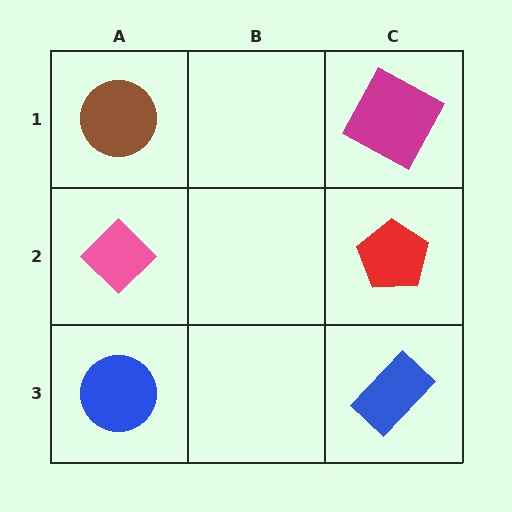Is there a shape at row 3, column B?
No, that cell is empty.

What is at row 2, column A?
A pink diamond.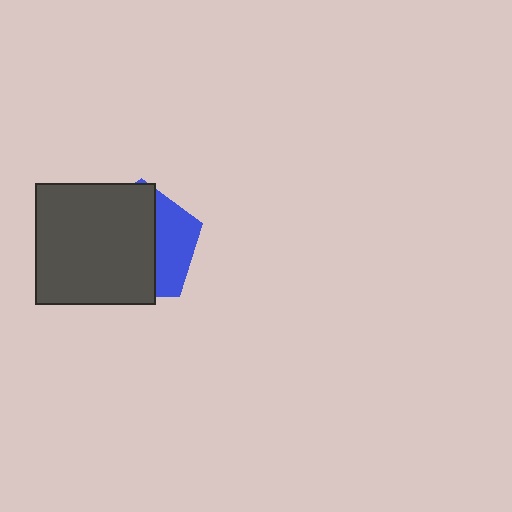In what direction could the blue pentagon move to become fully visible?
The blue pentagon could move right. That would shift it out from behind the dark gray square entirely.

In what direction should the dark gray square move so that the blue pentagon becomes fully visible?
The dark gray square should move left. That is the shortest direction to clear the overlap and leave the blue pentagon fully visible.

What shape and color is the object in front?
The object in front is a dark gray square.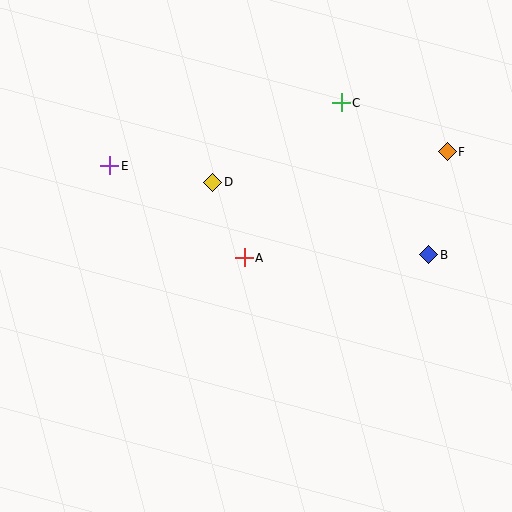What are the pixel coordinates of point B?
Point B is at (429, 255).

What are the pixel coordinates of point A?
Point A is at (244, 258).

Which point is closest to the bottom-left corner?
Point A is closest to the bottom-left corner.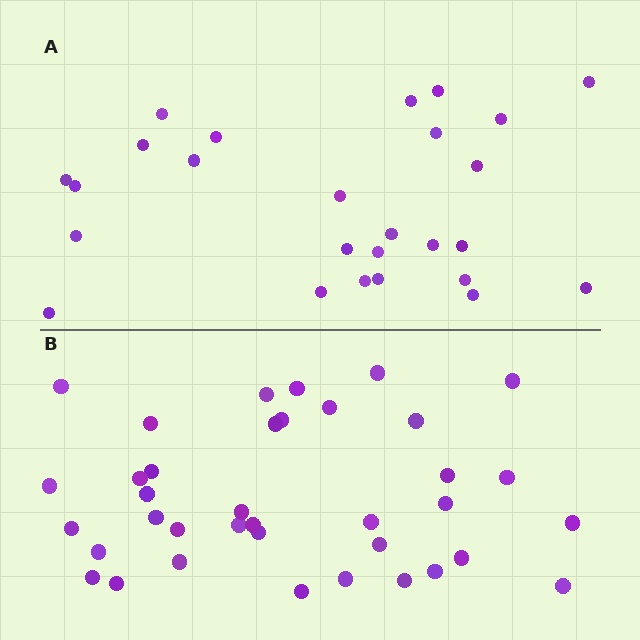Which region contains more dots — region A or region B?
Region B (the bottom region) has more dots.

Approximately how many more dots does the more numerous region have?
Region B has roughly 12 or so more dots than region A.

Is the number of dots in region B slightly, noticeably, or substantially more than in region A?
Region B has noticeably more, but not dramatically so. The ratio is roughly 1.4 to 1.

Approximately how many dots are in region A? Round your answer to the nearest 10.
About 30 dots. (The exact count is 26, which rounds to 30.)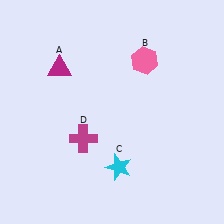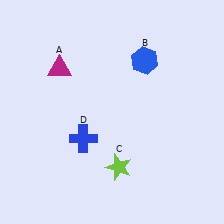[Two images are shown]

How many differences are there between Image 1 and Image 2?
There are 3 differences between the two images.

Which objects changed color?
B changed from pink to blue. C changed from cyan to lime. D changed from magenta to blue.